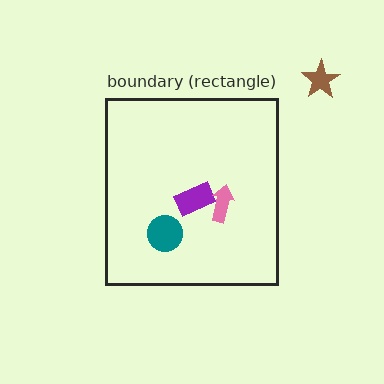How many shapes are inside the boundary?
3 inside, 1 outside.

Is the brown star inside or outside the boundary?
Outside.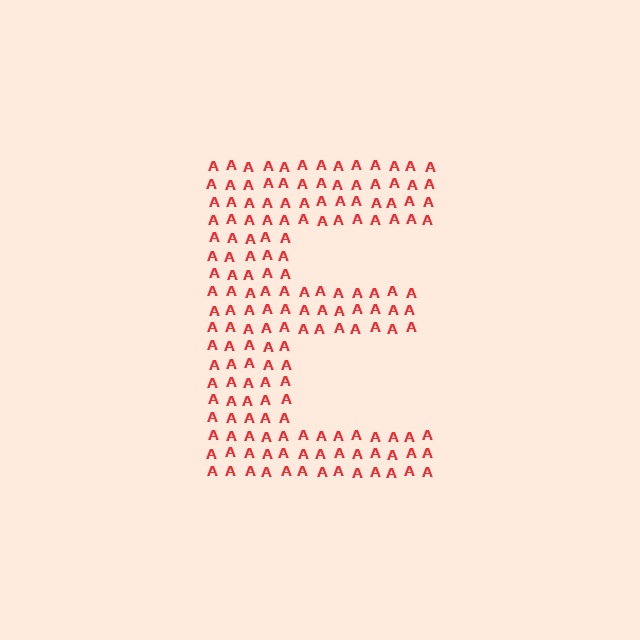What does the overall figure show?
The overall figure shows the letter E.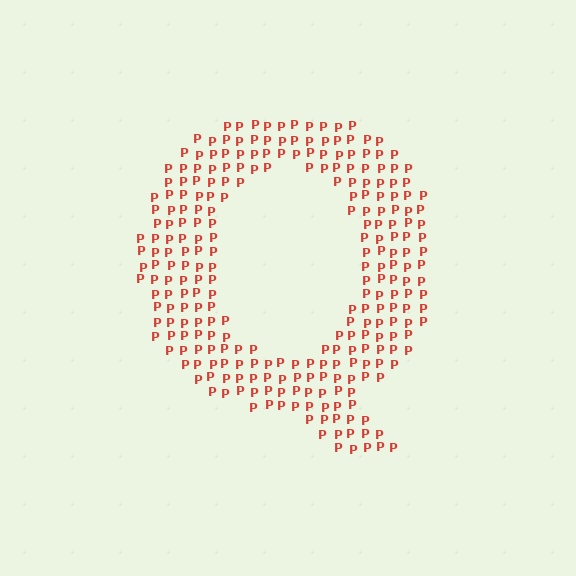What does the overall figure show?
The overall figure shows the letter Q.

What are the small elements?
The small elements are letter P's.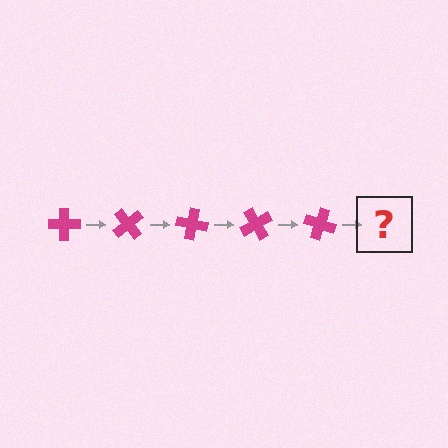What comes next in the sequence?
The next element should be a magenta cross rotated 250 degrees.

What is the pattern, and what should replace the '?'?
The pattern is that the cross rotates 50 degrees each step. The '?' should be a magenta cross rotated 250 degrees.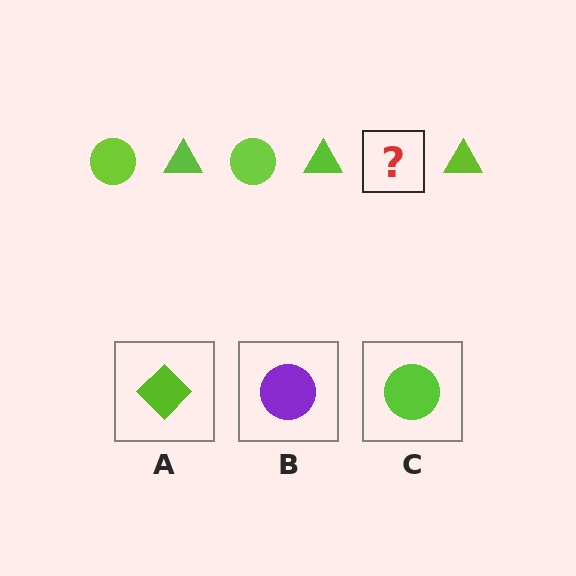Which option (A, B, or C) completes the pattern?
C.